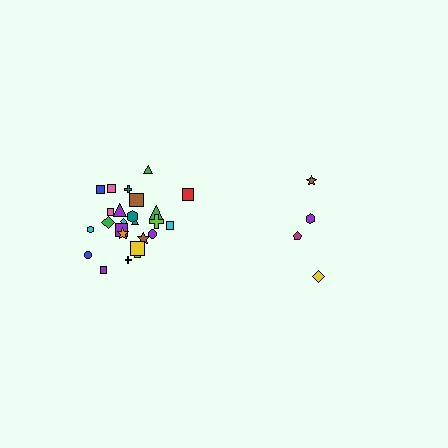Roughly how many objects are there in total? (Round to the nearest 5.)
Roughly 30 objects in total.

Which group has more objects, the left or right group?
The left group.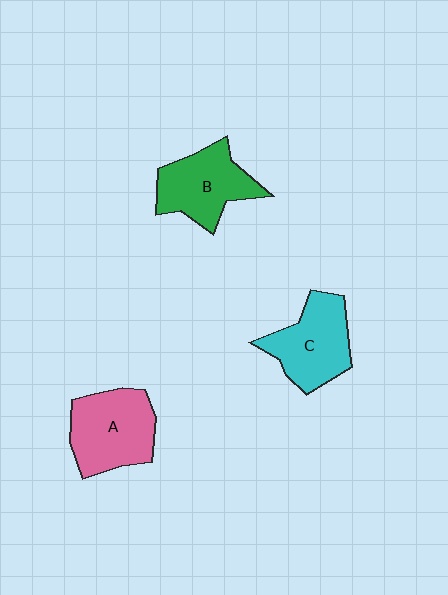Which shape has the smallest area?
Shape B (green).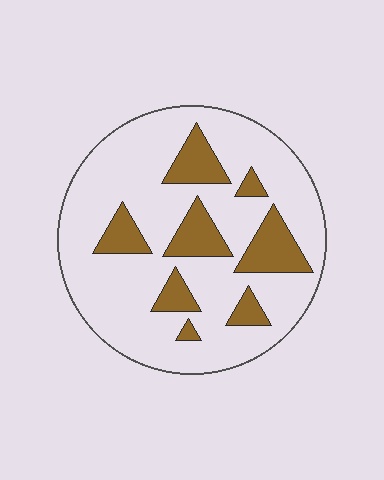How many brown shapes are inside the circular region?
8.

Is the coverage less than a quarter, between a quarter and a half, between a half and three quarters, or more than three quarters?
Less than a quarter.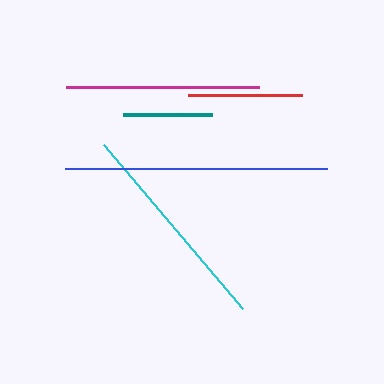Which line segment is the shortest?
The teal line is the shortest at approximately 89 pixels.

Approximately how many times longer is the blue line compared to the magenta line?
The blue line is approximately 1.4 times the length of the magenta line.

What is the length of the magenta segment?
The magenta segment is approximately 192 pixels long.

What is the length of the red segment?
The red segment is approximately 114 pixels long.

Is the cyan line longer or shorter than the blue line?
The blue line is longer than the cyan line.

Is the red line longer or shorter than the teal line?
The red line is longer than the teal line.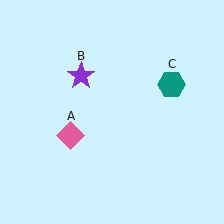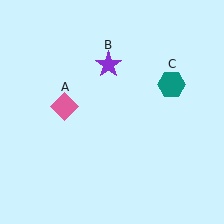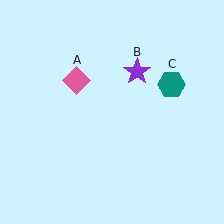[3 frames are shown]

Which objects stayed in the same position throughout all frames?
Teal hexagon (object C) remained stationary.